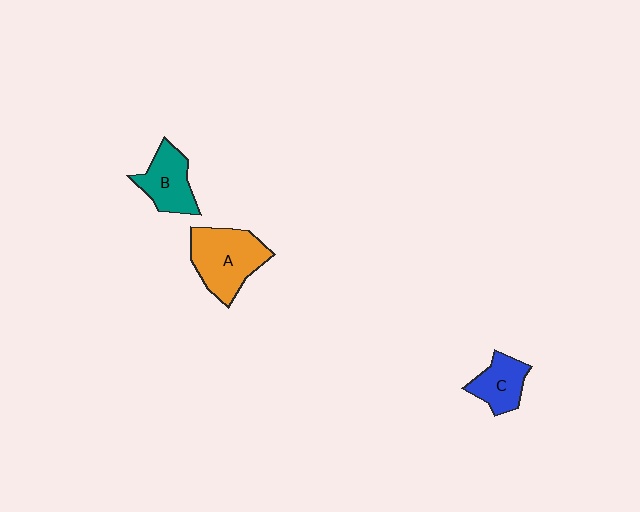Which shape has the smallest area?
Shape C (blue).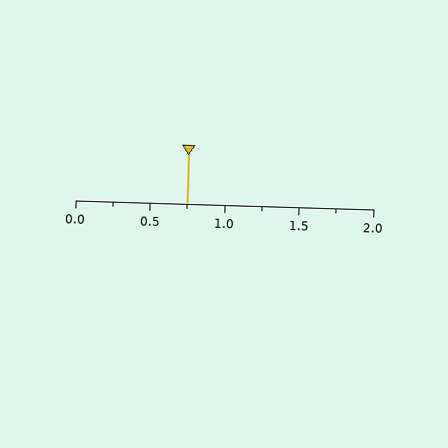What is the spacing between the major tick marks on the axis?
The major ticks are spaced 0.5 apart.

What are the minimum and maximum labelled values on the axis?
The axis runs from 0.0 to 2.0.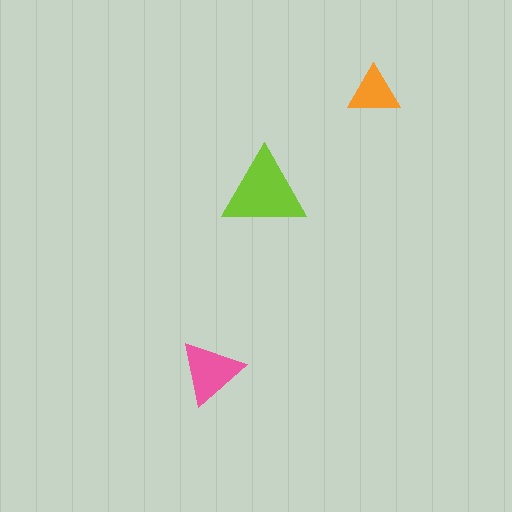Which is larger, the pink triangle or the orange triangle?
The pink one.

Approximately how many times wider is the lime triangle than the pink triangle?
About 1.5 times wider.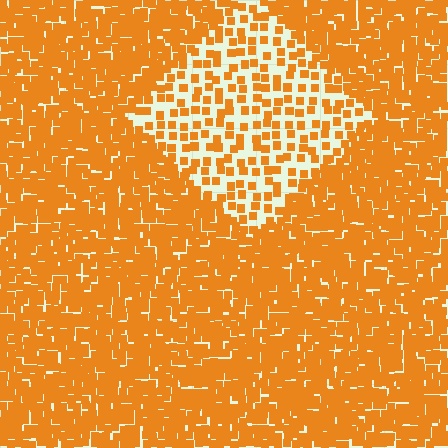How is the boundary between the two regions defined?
The boundary is defined by a change in element density (approximately 2.5x ratio). All elements are the same color, size, and shape.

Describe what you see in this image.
The image contains small orange elements arranged at two different densities. A diamond-shaped region is visible where the elements are less densely packed than the surrounding area.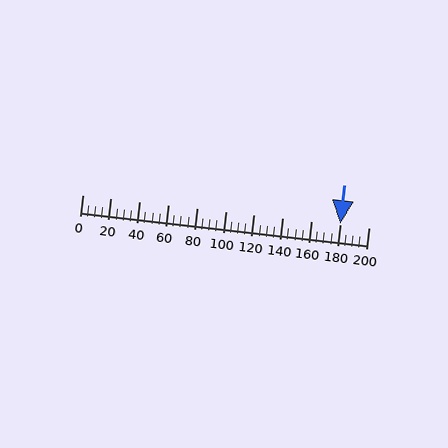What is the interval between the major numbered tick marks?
The major tick marks are spaced 20 units apart.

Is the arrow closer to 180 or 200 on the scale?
The arrow is closer to 180.